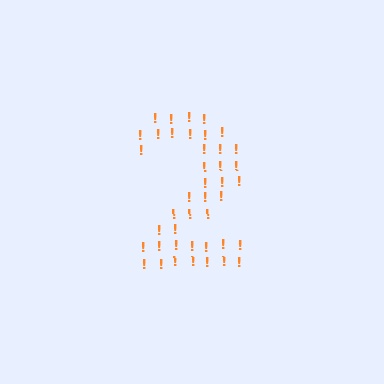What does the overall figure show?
The overall figure shows the digit 2.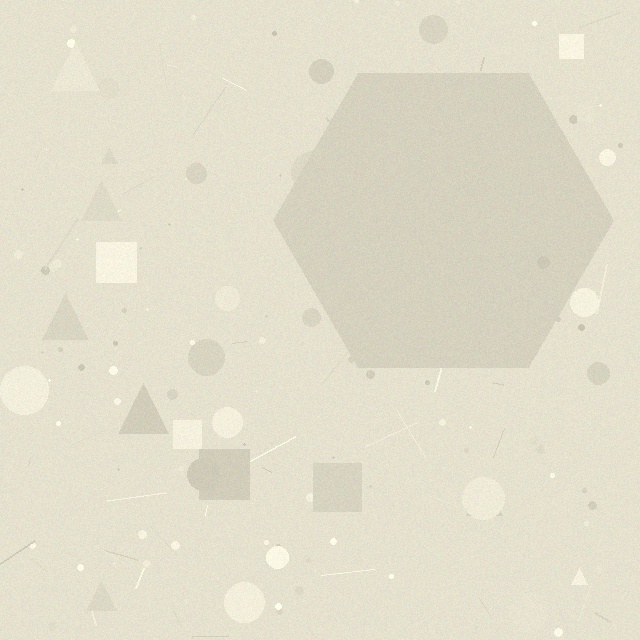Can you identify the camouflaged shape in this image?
The camouflaged shape is a hexagon.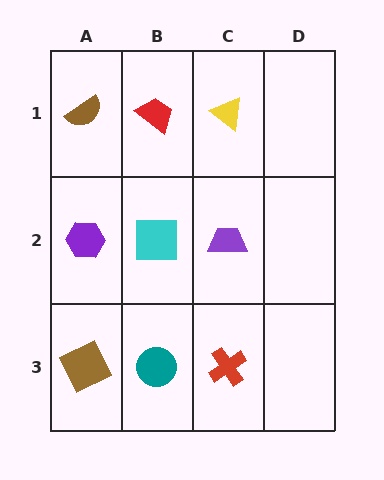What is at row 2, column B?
A cyan square.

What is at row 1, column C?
A yellow triangle.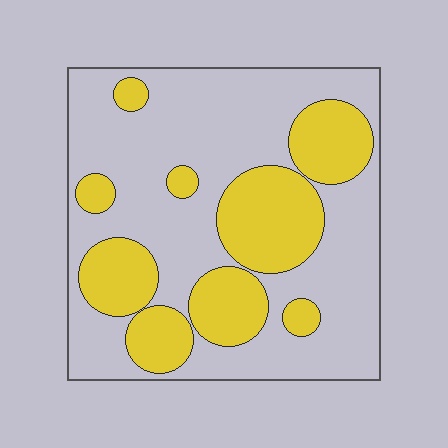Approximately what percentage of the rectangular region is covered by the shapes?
Approximately 35%.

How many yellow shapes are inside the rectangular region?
9.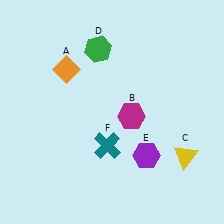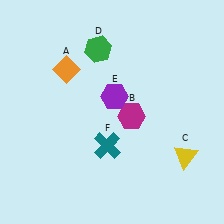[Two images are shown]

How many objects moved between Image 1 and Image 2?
1 object moved between the two images.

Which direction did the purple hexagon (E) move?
The purple hexagon (E) moved up.